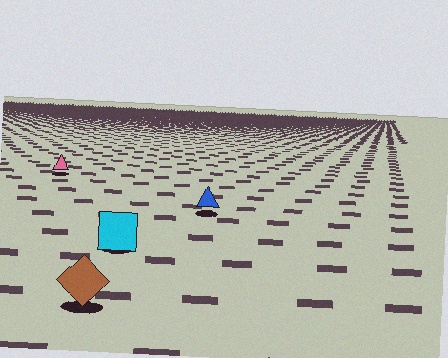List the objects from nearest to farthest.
From nearest to farthest: the brown diamond, the cyan square, the blue triangle, the pink triangle.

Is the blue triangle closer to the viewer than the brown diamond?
No. The brown diamond is closer — you can tell from the texture gradient: the ground texture is coarser near it.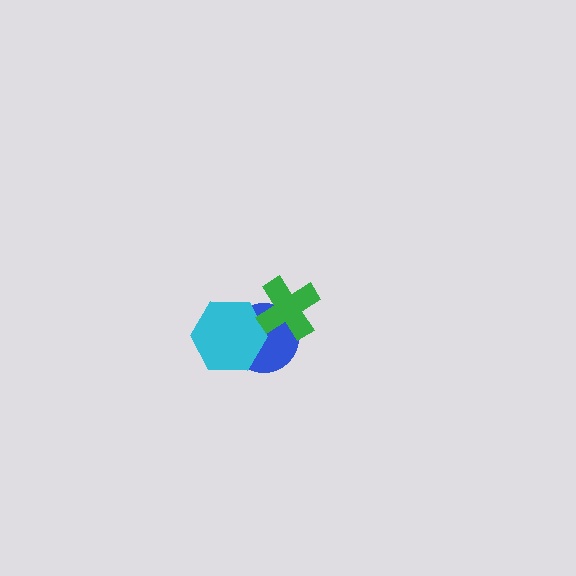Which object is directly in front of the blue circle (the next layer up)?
The cyan hexagon is directly in front of the blue circle.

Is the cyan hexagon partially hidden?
No, no other shape covers it.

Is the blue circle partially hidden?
Yes, it is partially covered by another shape.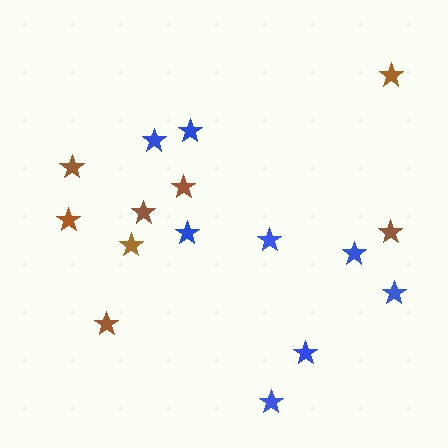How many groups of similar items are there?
There are 2 groups: one group of brown stars (8) and one group of blue stars (8).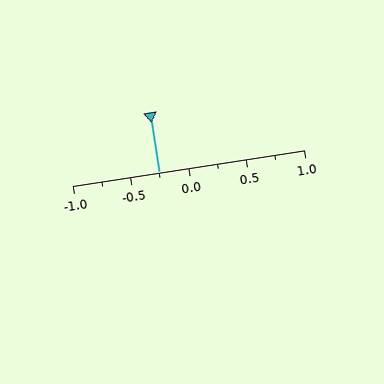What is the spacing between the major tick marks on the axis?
The major ticks are spaced 0.5 apart.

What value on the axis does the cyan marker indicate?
The marker indicates approximately -0.25.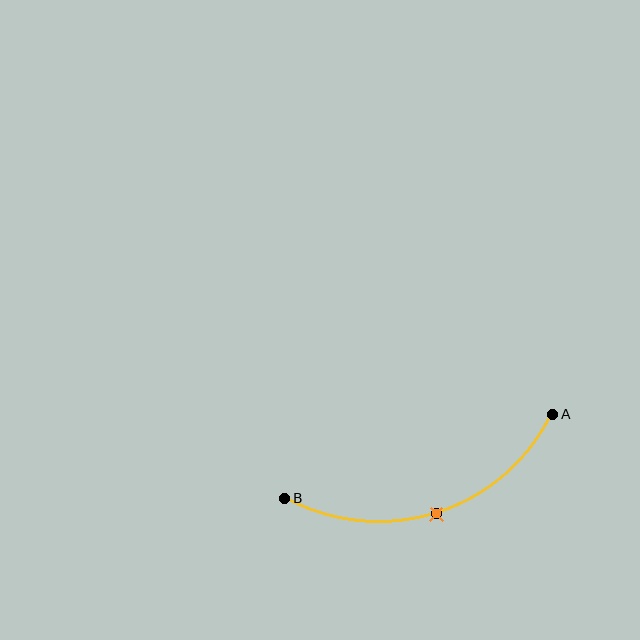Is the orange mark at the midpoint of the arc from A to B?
Yes. The orange mark lies on the arc at equal arc-length from both A and B — it is the arc midpoint.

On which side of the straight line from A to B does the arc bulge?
The arc bulges below the straight line connecting A and B.